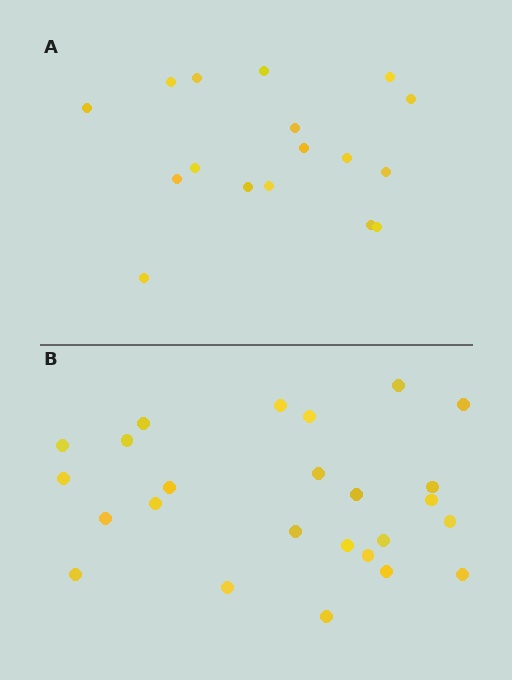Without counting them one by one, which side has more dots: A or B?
Region B (the bottom region) has more dots.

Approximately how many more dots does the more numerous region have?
Region B has roughly 8 or so more dots than region A.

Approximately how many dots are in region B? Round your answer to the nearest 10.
About 20 dots. (The exact count is 25, which rounds to 20.)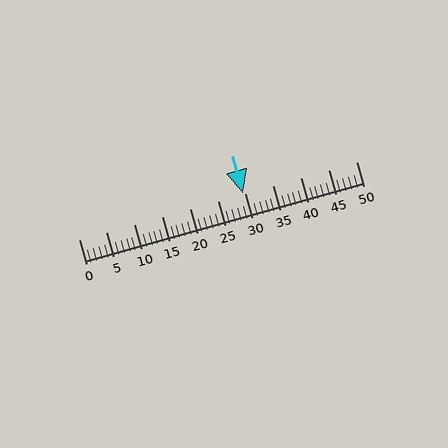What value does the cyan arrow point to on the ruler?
The cyan arrow points to approximately 30.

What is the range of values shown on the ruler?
The ruler shows values from 0 to 50.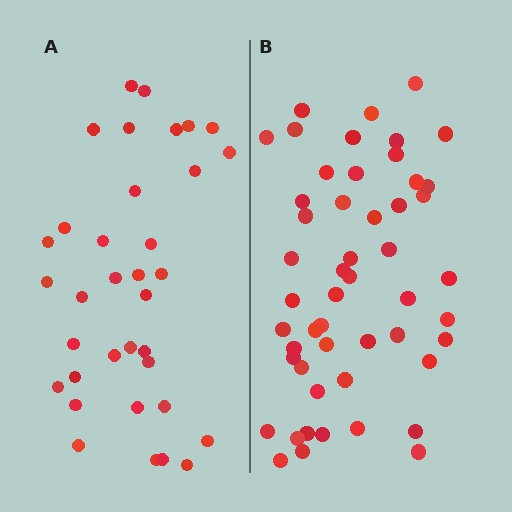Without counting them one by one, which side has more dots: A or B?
Region B (the right region) has more dots.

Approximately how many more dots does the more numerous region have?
Region B has approximately 15 more dots than region A.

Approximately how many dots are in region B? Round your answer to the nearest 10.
About 50 dots. (The exact count is 51, which rounds to 50.)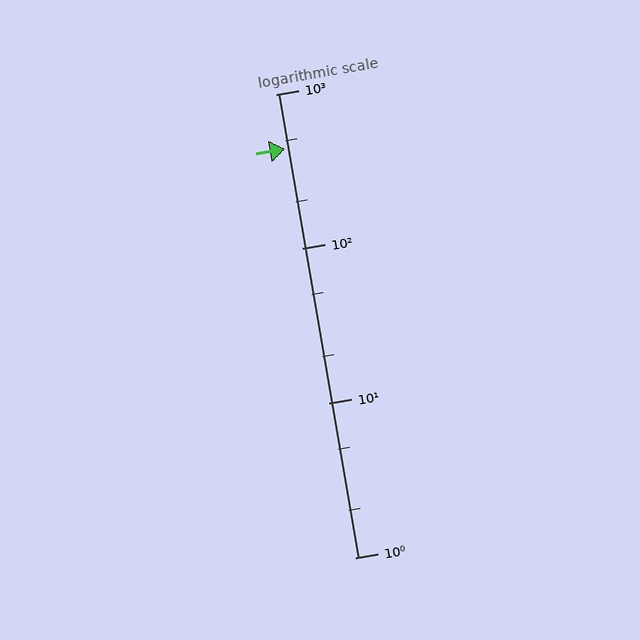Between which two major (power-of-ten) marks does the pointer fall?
The pointer is between 100 and 1000.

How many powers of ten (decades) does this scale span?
The scale spans 3 decades, from 1 to 1000.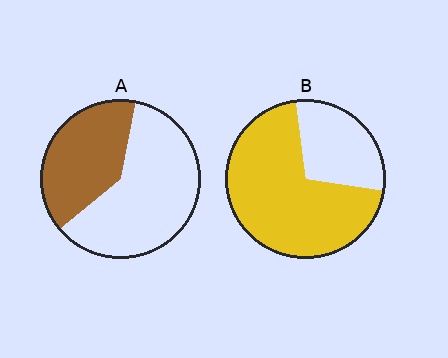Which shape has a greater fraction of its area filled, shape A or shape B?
Shape B.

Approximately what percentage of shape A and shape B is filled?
A is approximately 40% and B is approximately 70%.